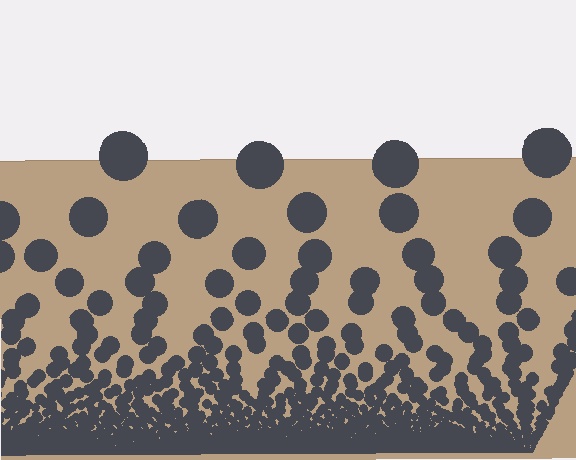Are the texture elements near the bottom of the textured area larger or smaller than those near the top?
Smaller. The gradient is inverted — elements near the bottom are smaller and denser.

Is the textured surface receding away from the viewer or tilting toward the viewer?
The surface appears to tilt toward the viewer. Texture elements get larger and sparser toward the top.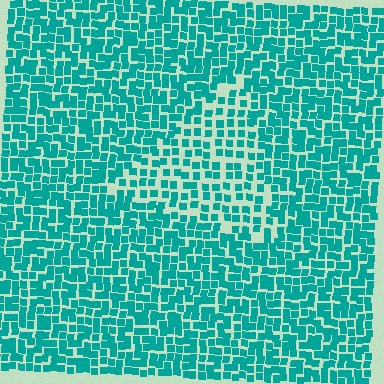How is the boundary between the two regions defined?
The boundary is defined by a change in element density (approximately 1.7x ratio). All elements are the same color, size, and shape.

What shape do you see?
I see a triangle.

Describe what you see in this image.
The image contains small teal elements arranged at two different densities. A triangle-shaped region is visible where the elements are less densely packed than the surrounding area.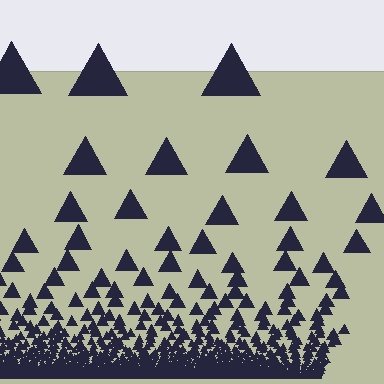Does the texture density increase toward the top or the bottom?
Density increases toward the bottom.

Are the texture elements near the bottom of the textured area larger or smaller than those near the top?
Smaller. The gradient is inverted — elements near the bottom are smaller and denser.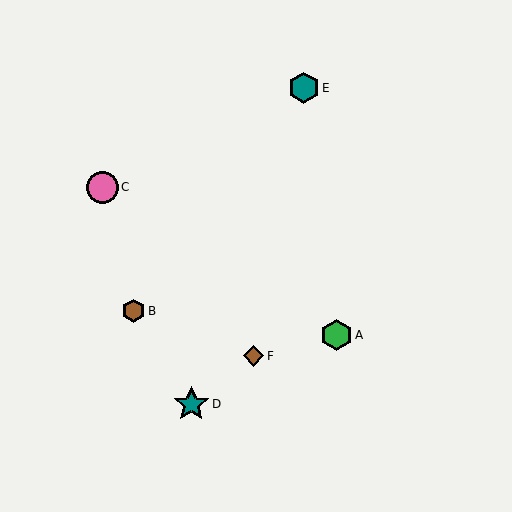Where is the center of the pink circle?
The center of the pink circle is at (102, 187).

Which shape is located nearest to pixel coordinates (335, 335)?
The green hexagon (labeled A) at (337, 335) is nearest to that location.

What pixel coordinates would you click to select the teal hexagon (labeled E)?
Click at (304, 88) to select the teal hexagon E.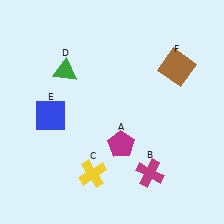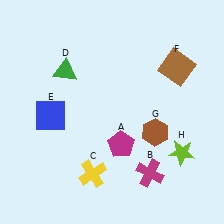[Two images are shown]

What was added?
A brown hexagon (G), a lime star (H) were added in Image 2.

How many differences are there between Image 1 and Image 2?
There are 2 differences between the two images.